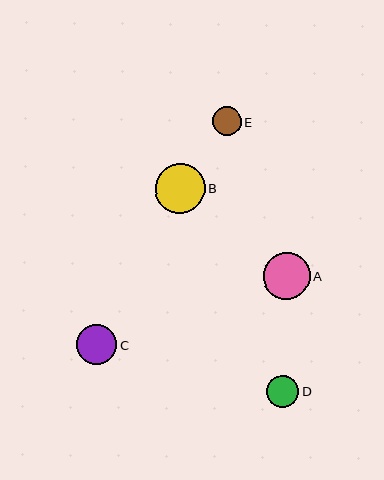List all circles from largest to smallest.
From largest to smallest: B, A, C, D, E.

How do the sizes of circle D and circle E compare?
Circle D and circle E are approximately the same size.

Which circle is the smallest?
Circle E is the smallest with a size of approximately 29 pixels.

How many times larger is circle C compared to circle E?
Circle C is approximately 1.4 times the size of circle E.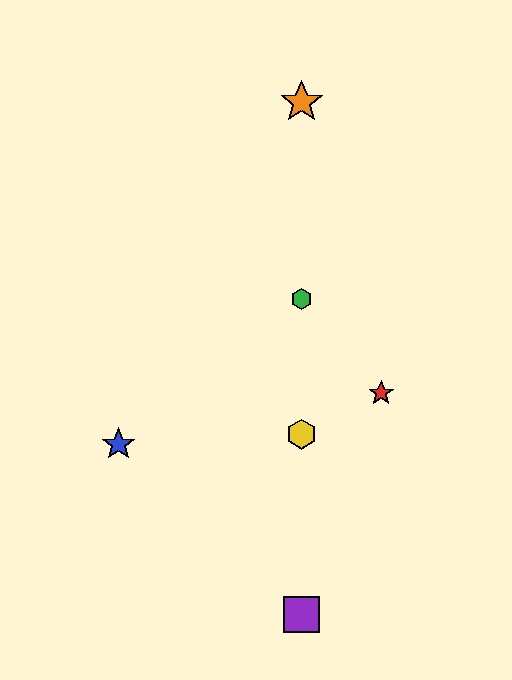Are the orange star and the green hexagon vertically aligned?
Yes, both are at x≈302.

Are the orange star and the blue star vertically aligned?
No, the orange star is at x≈302 and the blue star is at x≈118.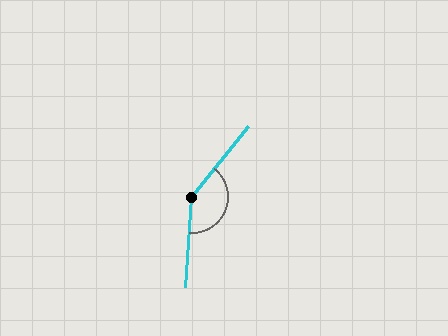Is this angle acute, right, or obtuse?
It is obtuse.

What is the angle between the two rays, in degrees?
Approximately 145 degrees.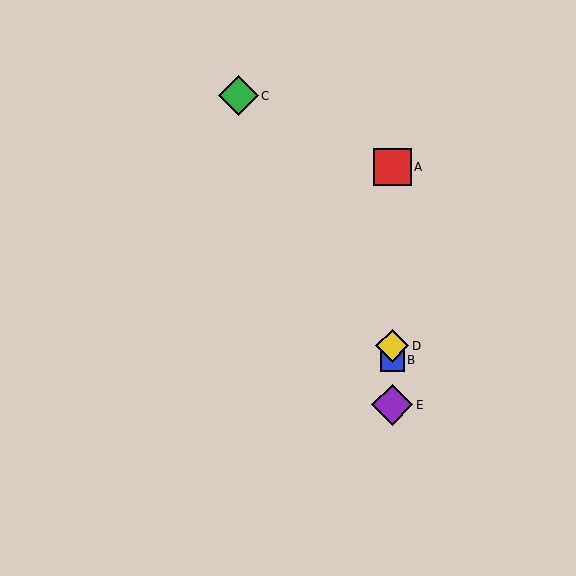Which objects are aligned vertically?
Objects A, B, D, E are aligned vertically.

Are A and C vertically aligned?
No, A is at x≈392 and C is at x≈238.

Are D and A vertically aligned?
Yes, both are at x≈392.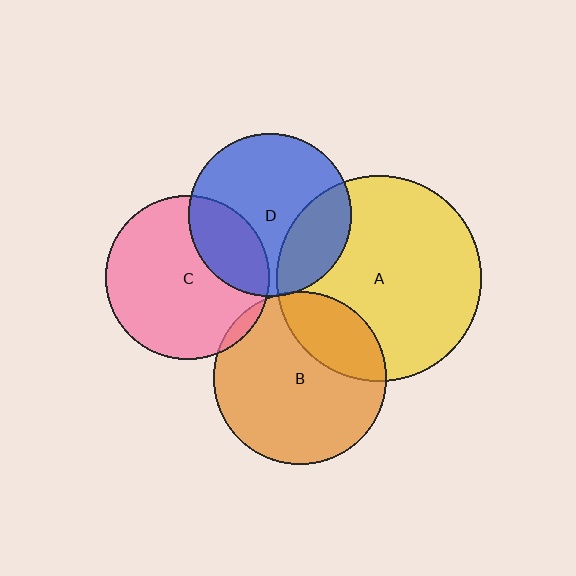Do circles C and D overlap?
Yes.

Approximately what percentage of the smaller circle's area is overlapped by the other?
Approximately 25%.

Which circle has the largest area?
Circle A (yellow).